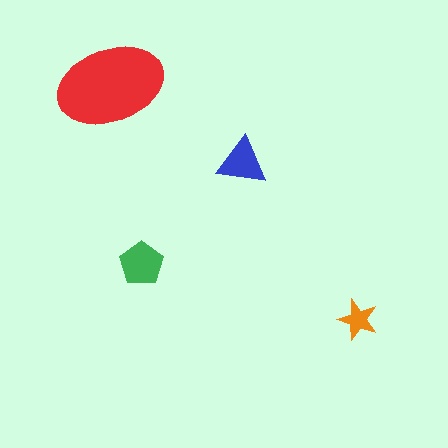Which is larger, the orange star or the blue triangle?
The blue triangle.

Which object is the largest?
The red ellipse.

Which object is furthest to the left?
The red ellipse is leftmost.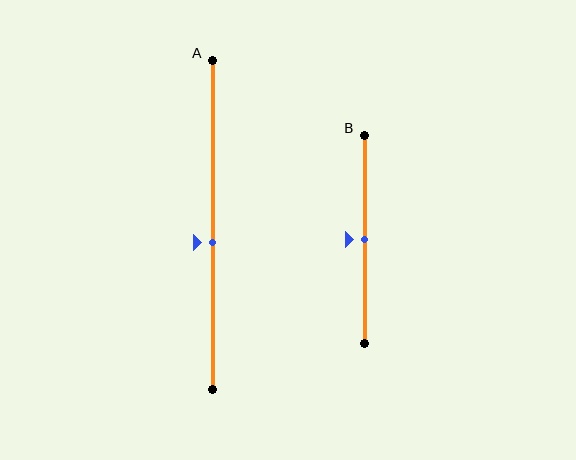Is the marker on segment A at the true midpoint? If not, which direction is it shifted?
No, the marker on segment A is shifted downward by about 5% of the segment length.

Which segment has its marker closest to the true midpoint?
Segment B has its marker closest to the true midpoint.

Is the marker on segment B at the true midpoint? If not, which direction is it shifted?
Yes, the marker on segment B is at the true midpoint.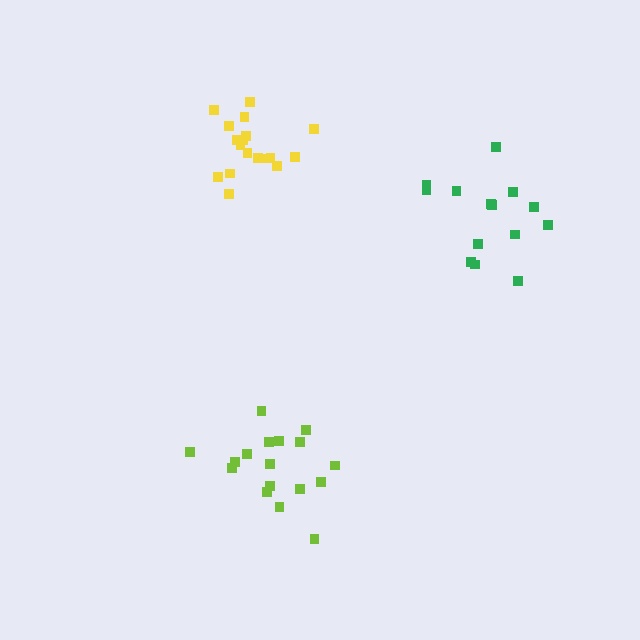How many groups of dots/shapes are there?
There are 3 groups.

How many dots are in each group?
Group 1: 17 dots, Group 2: 14 dots, Group 3: 18 dots (49 total).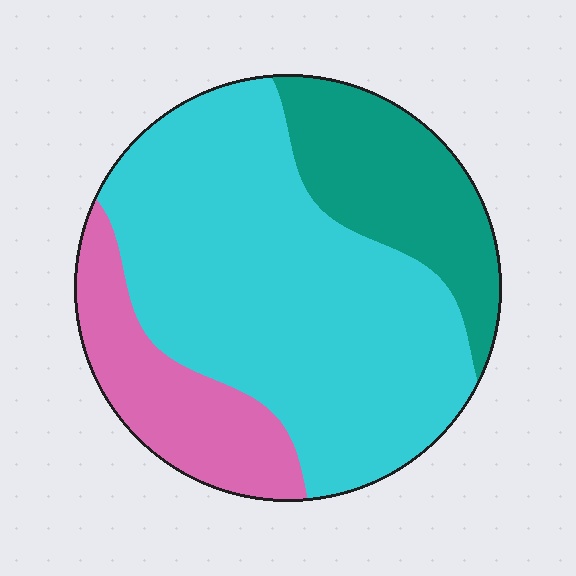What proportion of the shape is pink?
Pink takes up about one sixth (1/6) of the shape.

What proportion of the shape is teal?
Teal covers 21% of the shape.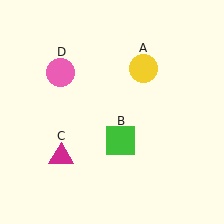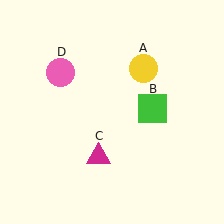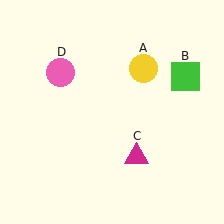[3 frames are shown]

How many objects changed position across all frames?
2 objects changed position: green square (object B), magenta triangle (object C).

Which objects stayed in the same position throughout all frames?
Yellow circle (object A) and pink circle (object D) remained stationary.